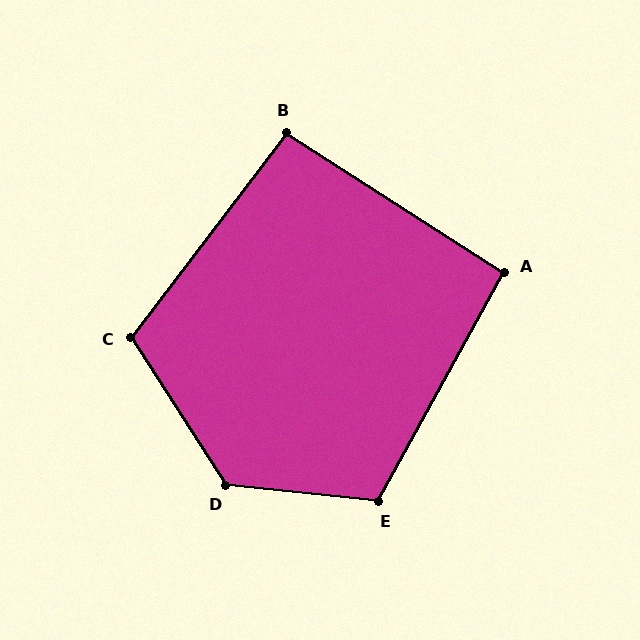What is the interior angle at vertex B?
Approximately 95 degrees (approximately right).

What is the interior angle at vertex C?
Approximately 110 degrees (obtuse).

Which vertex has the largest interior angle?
D, at approximately 129 degrees.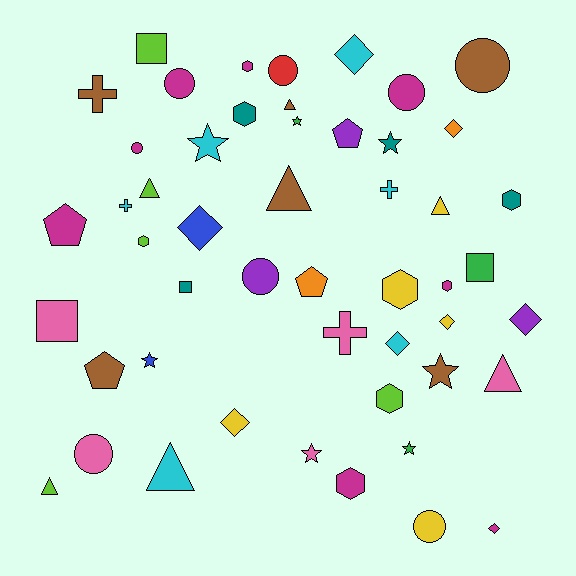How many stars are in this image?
There are 7 stars.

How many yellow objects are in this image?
There are 5 yellow objects.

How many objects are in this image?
There are 50 objects.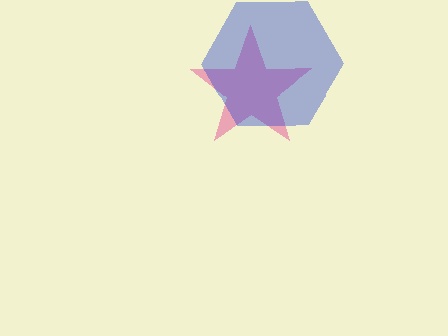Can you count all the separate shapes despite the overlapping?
Yes, there are 2 separate shapes.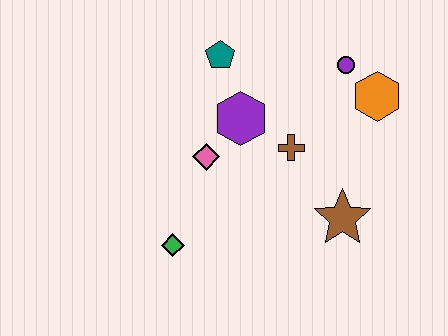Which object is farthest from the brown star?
The teal pentagon is farthest from the brown star.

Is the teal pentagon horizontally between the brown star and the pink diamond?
Yes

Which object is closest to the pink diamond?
The purple hexagon is closest to the pink diamond.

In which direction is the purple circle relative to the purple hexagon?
The purple circle is to the right of the purple hexagon.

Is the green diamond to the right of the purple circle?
No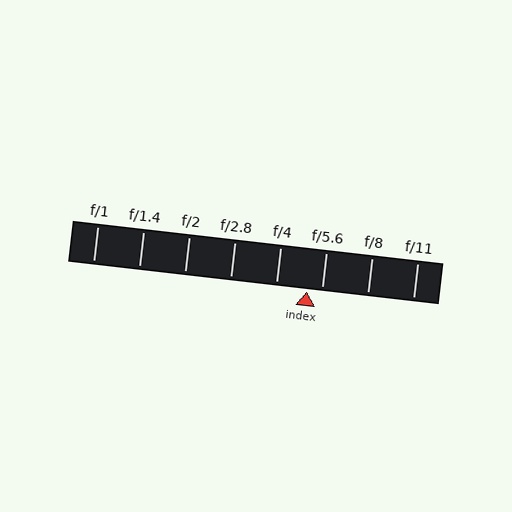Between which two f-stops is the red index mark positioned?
The index mark is between f/4 and f/5.6.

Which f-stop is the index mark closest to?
The index mark is closest to f/5.6.